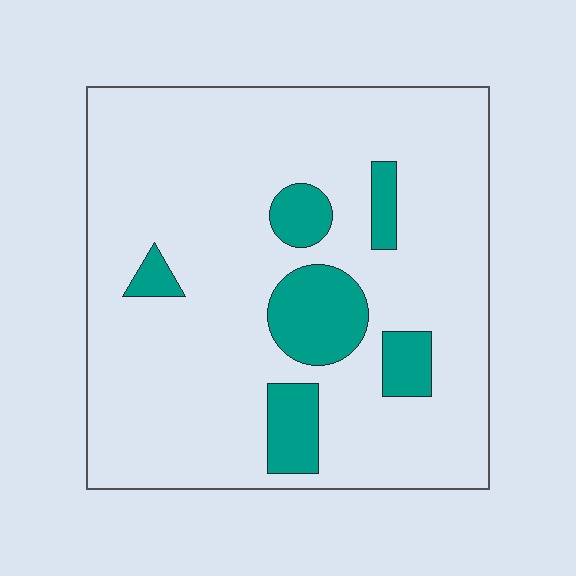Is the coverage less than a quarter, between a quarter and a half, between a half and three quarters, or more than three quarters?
Less than a quarter.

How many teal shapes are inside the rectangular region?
6.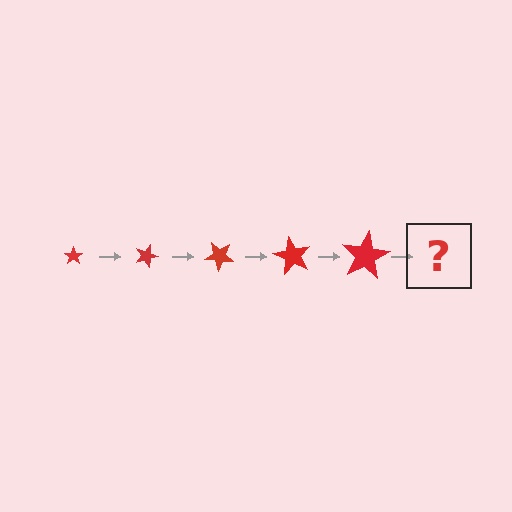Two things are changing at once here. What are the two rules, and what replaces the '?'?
The two rules are that the star grows larger each step and it rotates 20 degrees each step. The '?' should be a star, larger than the previous one and rotated 100 degrees from the start.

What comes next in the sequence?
The next element should be a star, larger than the previous one and rotated 100 degrees from the start.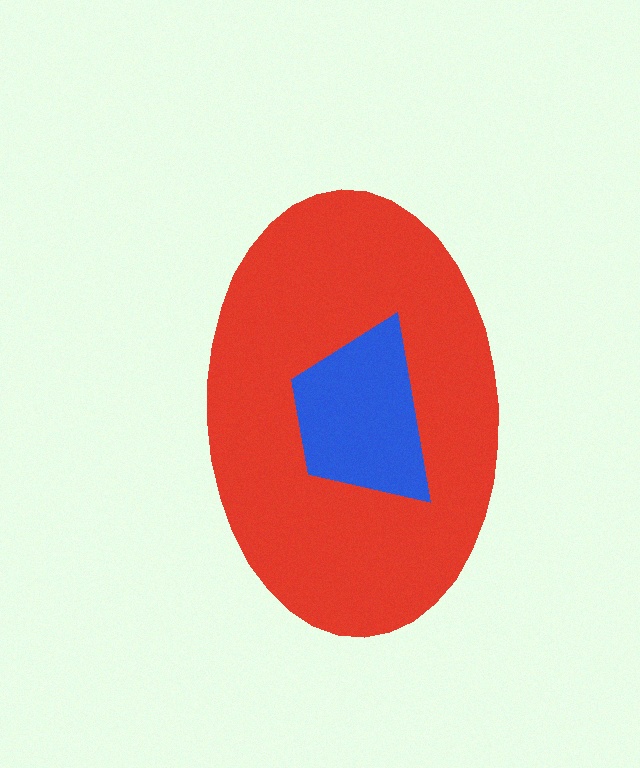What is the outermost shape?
The red ellipse.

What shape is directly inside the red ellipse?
The blue trapezoid.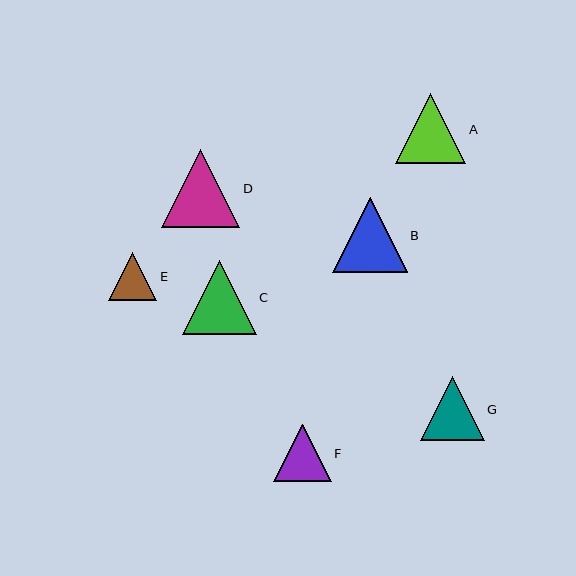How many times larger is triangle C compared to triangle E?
Triangle C is approximately 1.5 times the size of triangle E.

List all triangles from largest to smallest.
From largest to smallest: D, B, C, A, G, F, E.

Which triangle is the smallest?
Triangle E is the smallest with a size of approximately 48 pixels.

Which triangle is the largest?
Triangle D is the largest with a size of approximately 78 pixels.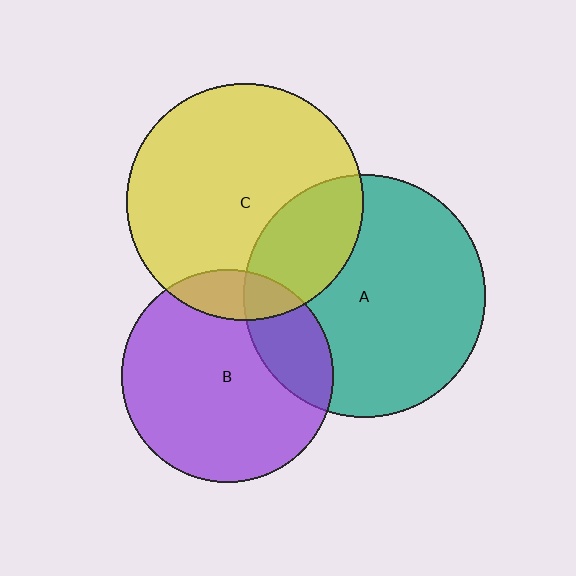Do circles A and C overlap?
Yes.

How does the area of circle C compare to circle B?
Approximately 1.3 times.